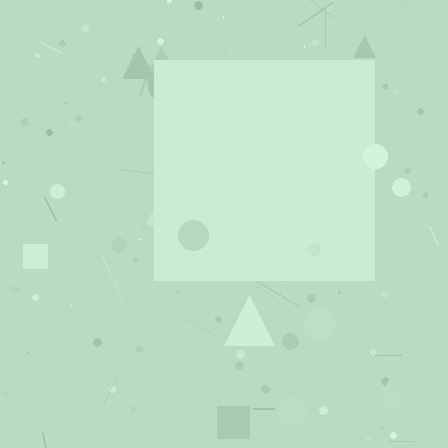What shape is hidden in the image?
A square is hidden in the image.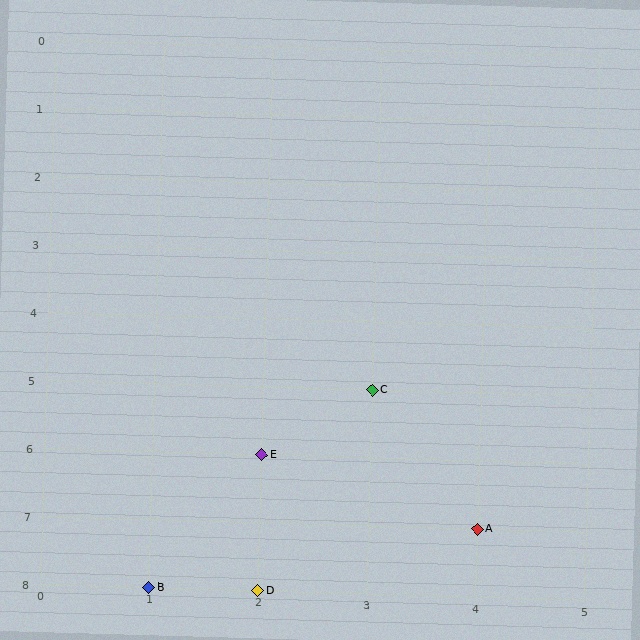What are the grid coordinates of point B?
Point B is at grid coordinates (1, 8).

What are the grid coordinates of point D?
Point D is at grid coordinates (2, 8).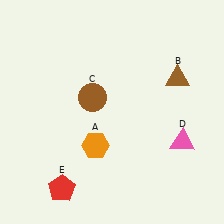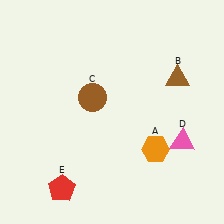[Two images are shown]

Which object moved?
The orange hexagon (A) moved right.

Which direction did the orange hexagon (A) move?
The orange hexagon (A) moved right.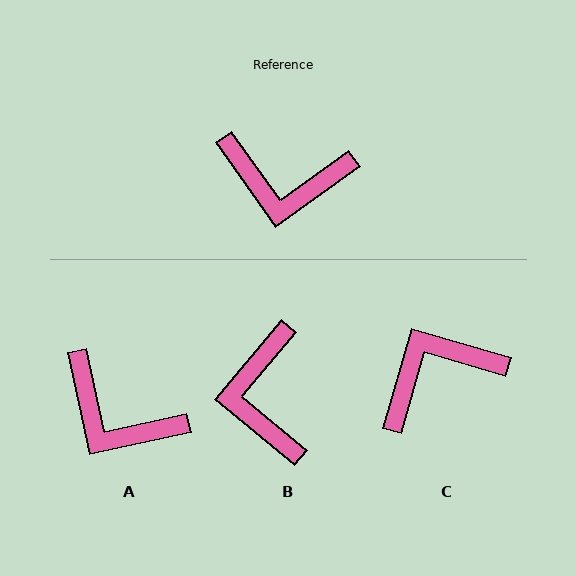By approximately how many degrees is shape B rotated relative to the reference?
Approximately 75 degrees clockwise.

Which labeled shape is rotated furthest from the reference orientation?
C, about 142 degrees away.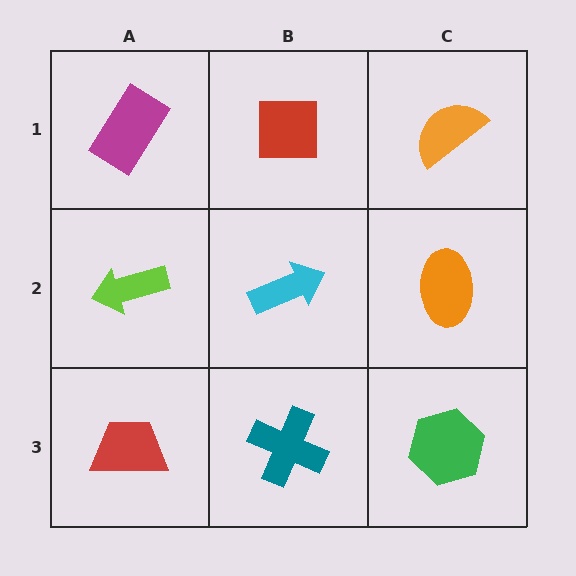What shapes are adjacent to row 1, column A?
A lime arrow (row 2, column A), a red square (row 1, column B).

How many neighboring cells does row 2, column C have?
3.